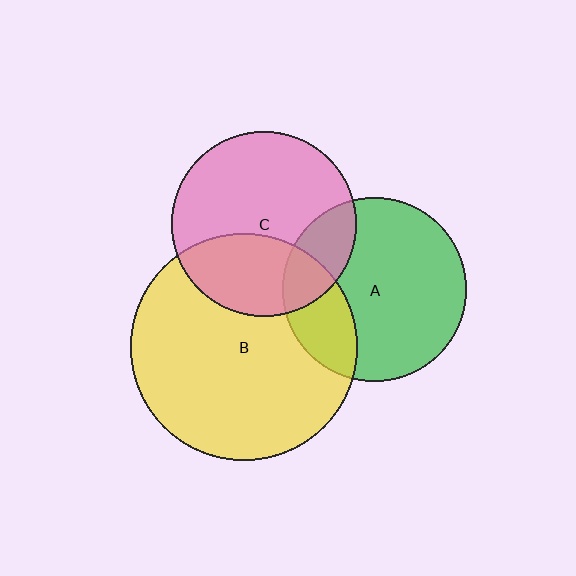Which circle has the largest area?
Circle B (yellow).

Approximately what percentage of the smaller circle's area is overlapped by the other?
Approximately 20%.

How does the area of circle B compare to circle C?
Approximately 1.5 times.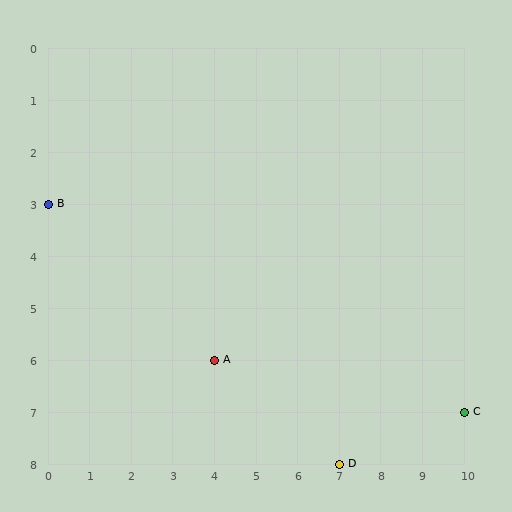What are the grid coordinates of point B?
Point B is at grid coordinates (0, 3).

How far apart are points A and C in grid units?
Points A and C are 6 columns and 1 row apart (about 6.1 grid units diagonally).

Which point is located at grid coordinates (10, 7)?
Point C is at (10, 7).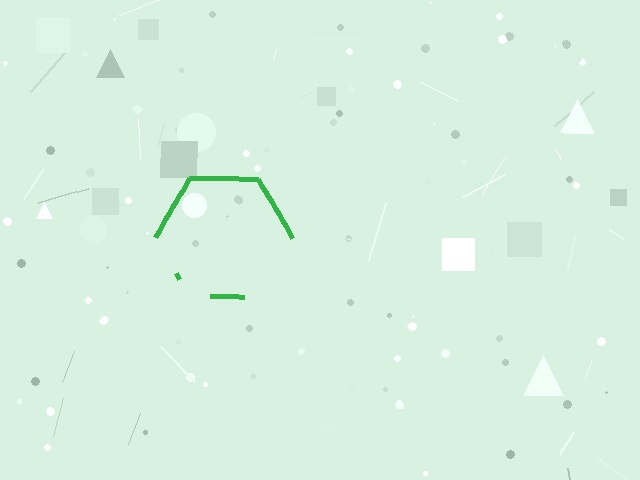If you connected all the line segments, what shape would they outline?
They would outline a hexagon.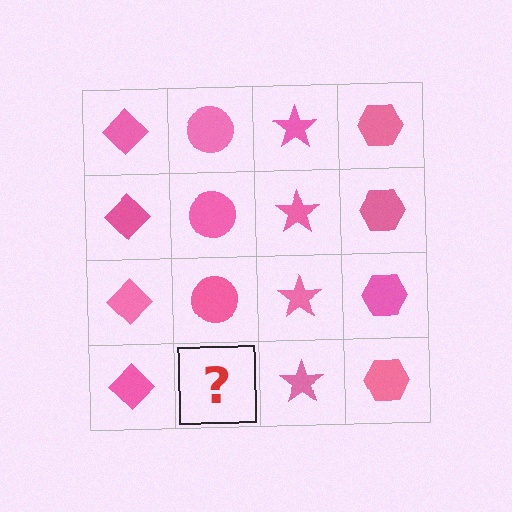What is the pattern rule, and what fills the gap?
The rule is that each column has a consistent shape. The gap should be filled with a pink circle.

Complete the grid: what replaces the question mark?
The question mark should be replaced with a pink circle.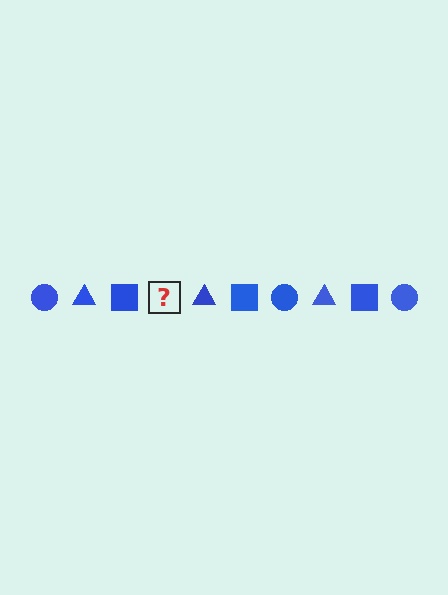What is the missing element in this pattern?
The missing element is a blue circle.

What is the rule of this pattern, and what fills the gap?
The rule is that the pattern cycles through circle, triangle, square shapes in blue. The gap should be filled with a blue circle.